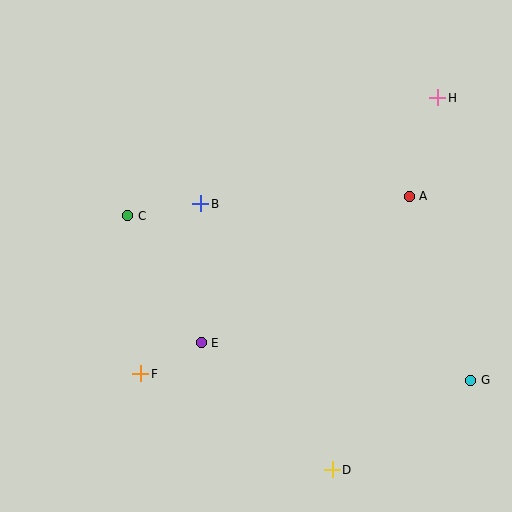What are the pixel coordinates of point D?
Point D is at (332, 470).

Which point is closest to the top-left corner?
Point C is closest to the top-left corner.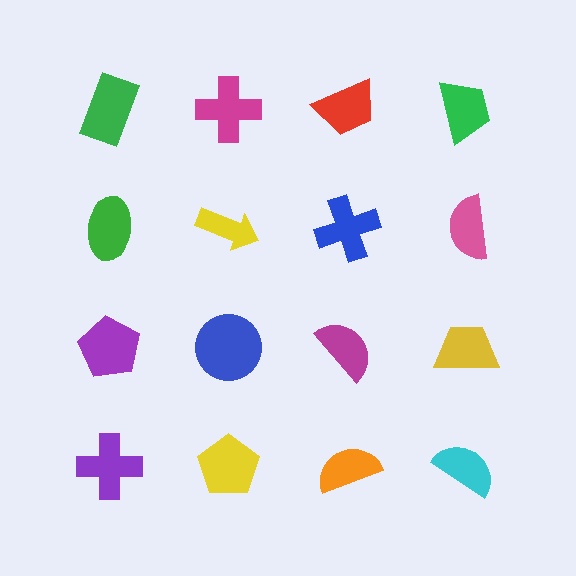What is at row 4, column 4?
A cyan semicircle.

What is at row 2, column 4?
A pink semicircle.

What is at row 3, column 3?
A magenta semicircle.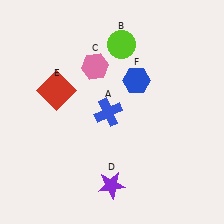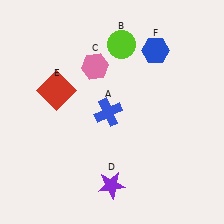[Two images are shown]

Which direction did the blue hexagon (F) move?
The blue hexagon (F) moved up.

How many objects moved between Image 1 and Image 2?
1 object moved between the two images.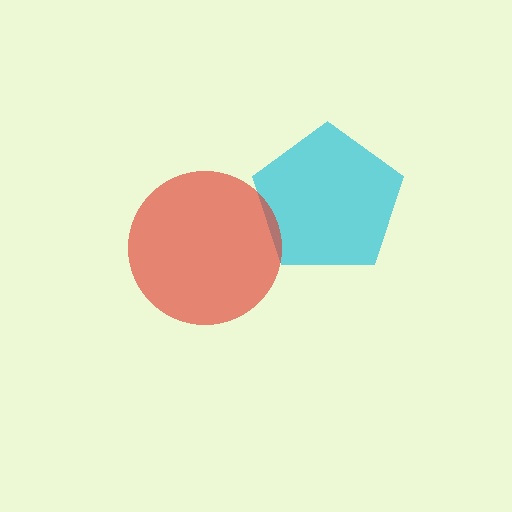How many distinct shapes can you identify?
There are 2 distinct shapes: a cyan pentagon, a red circle.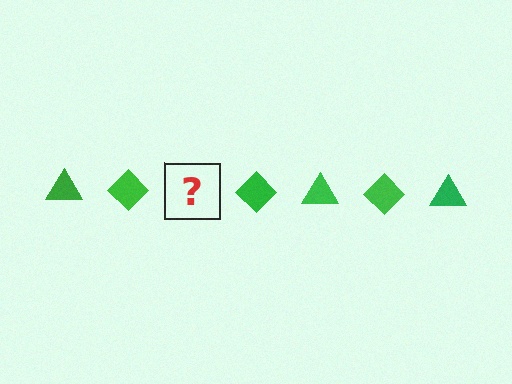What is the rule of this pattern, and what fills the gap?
The rule is that the pattern cycles through triangle, diamond shapes in green. The gap should be filled with a green triangle.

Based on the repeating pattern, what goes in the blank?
The blank should be a green triangle.